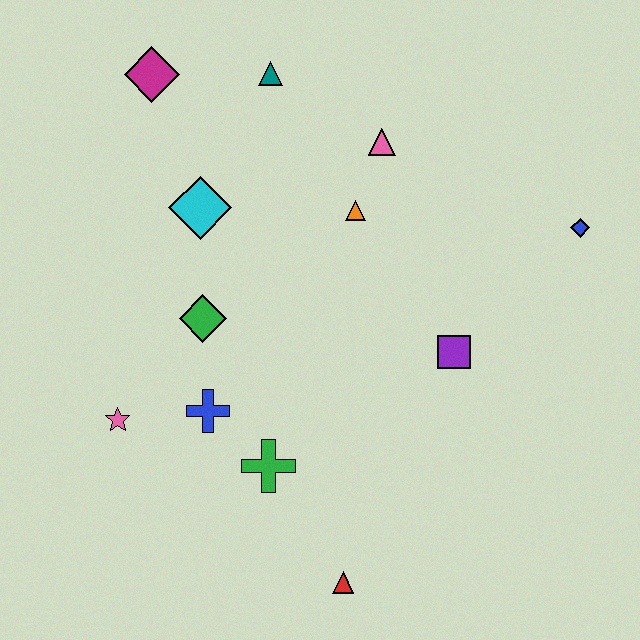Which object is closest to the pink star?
The blue cross is closest to the pink star.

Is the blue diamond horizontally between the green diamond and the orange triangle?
No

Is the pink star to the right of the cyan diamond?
No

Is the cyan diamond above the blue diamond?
Yes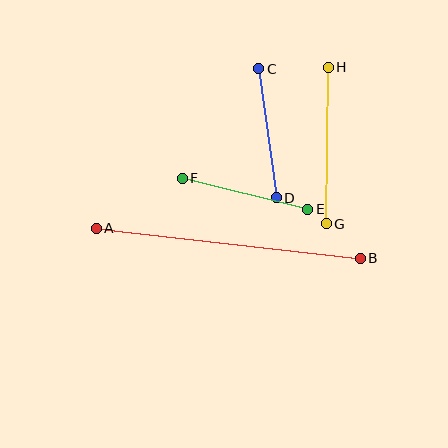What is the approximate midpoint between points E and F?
The midpoint is at approximately (245, 194) pixels.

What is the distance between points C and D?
The distance is approximately 130 pixels.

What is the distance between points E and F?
The distance is approximately 129 pixels.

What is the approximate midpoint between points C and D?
The midpoint is at approximately (268, 133) pixels.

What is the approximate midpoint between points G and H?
The midpoint is at approximately (327, 146) pixels.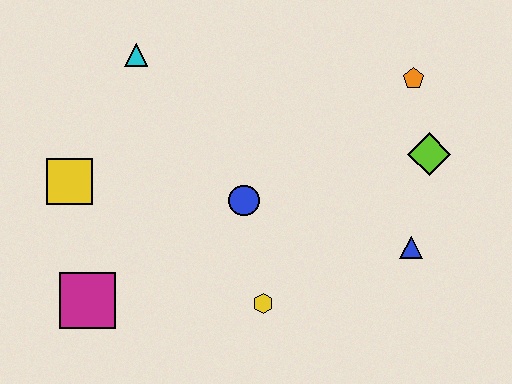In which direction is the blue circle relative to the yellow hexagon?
The blue circle is above the yellow hexagon.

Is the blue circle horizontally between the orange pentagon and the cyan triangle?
Yes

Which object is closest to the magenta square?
The yellow square is closest to the magenta square.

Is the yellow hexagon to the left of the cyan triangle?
No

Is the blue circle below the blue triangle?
No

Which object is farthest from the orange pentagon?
The magenta square is farthest from the orange pentagon.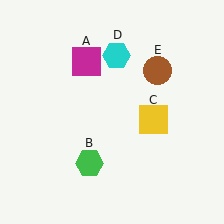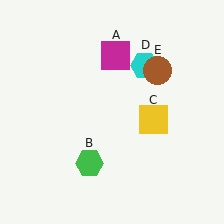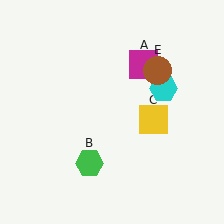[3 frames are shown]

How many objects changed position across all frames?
2 objects changed position: magenta square (object A), cyan hexagon (object D).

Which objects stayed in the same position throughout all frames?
Green hexagon (object B) and yellow square (object C) and brown circle (object E) remained stationary.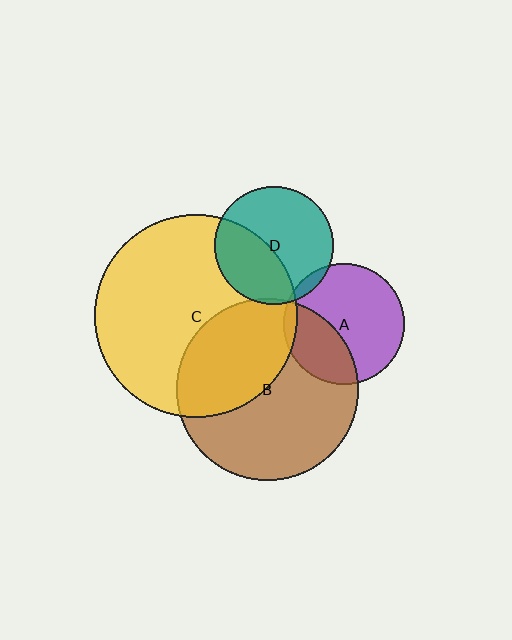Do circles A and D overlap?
Yes.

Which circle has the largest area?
Circle C (yellow).